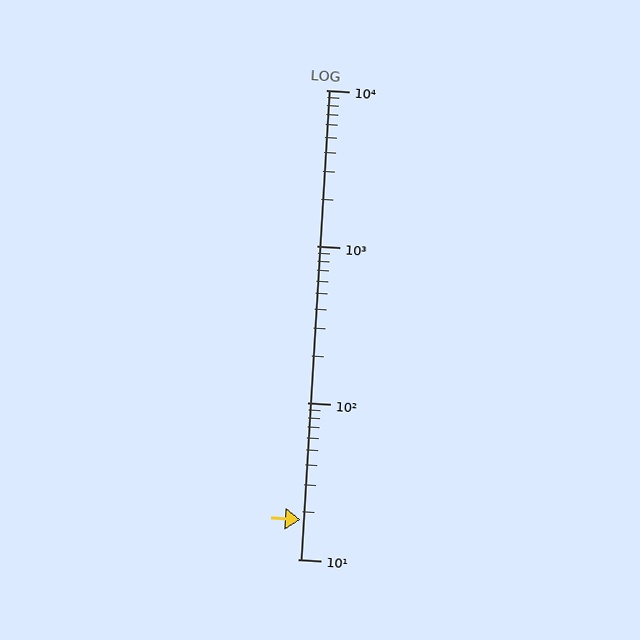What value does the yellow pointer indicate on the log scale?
The pointer indicates approximately 18.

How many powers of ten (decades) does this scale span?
The scale spans 3 decades, from 10 to 10000.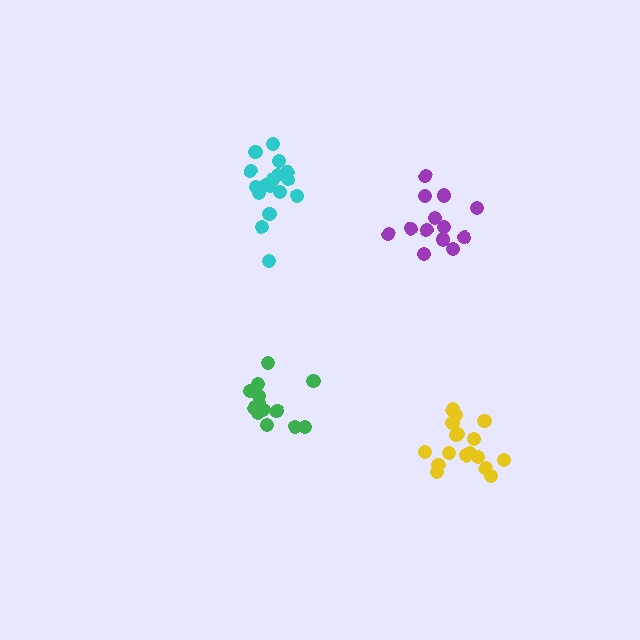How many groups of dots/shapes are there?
There are 4 groups.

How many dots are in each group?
Group 1: 17 dots, Group 2: 17 dots, Group 3: 13 dots, Group 4: 13 dots (60 total).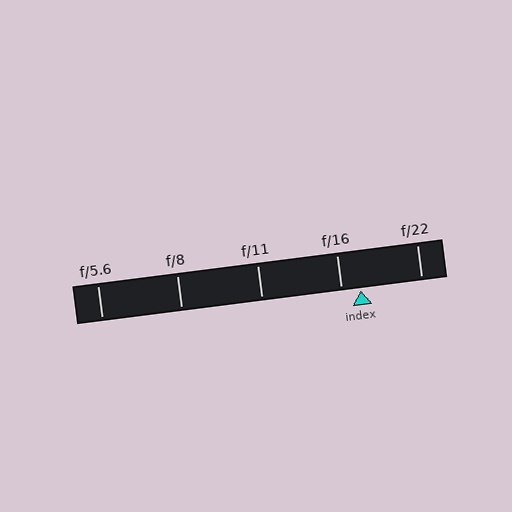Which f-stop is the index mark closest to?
The index mark is closest to f/16.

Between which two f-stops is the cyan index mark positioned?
The index mark is between f/16 and f/22.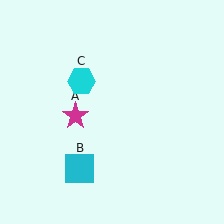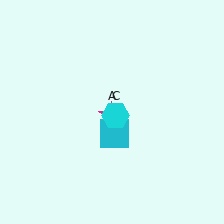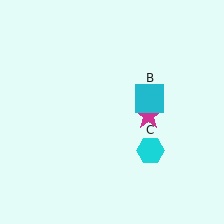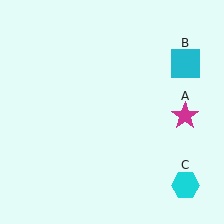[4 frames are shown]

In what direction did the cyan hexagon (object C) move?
The cyan hexagon (object C) moved down and to the right.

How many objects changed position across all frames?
3 objects changed position: magenta star (object A), cyan square (object B), cyan hexagon (object C).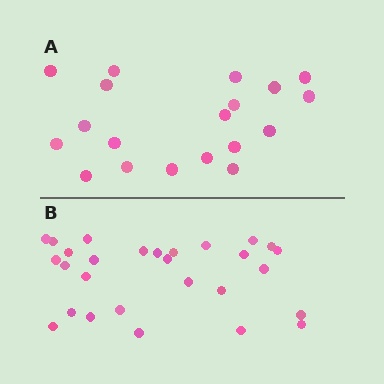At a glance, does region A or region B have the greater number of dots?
Region B (the bottom region) has more dots.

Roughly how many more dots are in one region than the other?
Region B has roughly 8 or so more dots than region A.